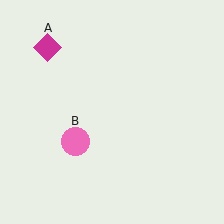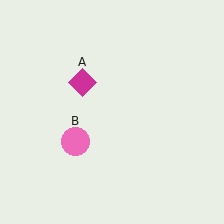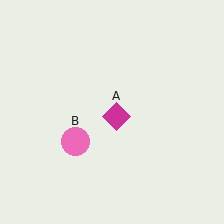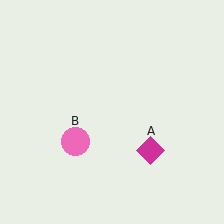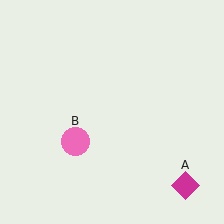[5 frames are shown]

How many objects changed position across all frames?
1 object changed position: magenta diamond (object A).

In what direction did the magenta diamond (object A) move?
The magenta diamond (object A) moved down and to the right.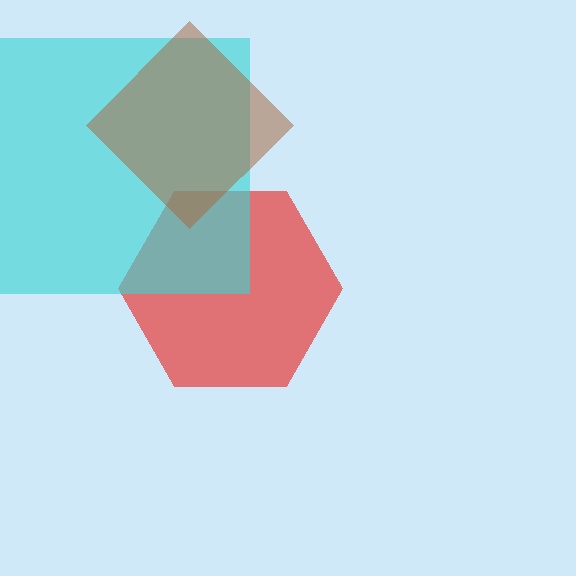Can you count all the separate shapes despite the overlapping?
Yes, there are 3 separate shapes.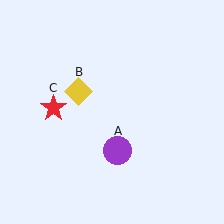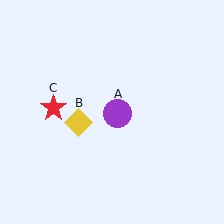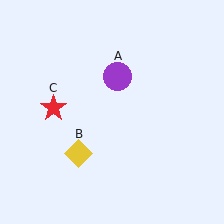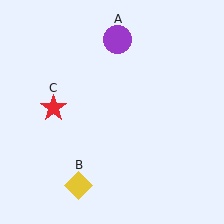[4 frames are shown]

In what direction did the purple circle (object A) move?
The purple circle (object A) moved up.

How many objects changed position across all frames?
2 objects changed position: purple circle (object A), yellow diamond (object B).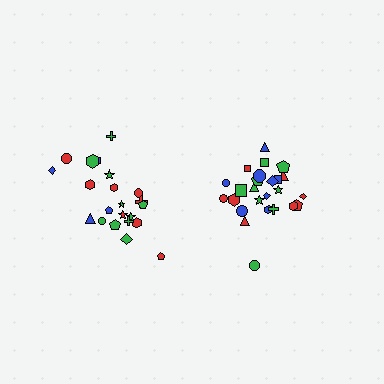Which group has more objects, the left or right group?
The right group.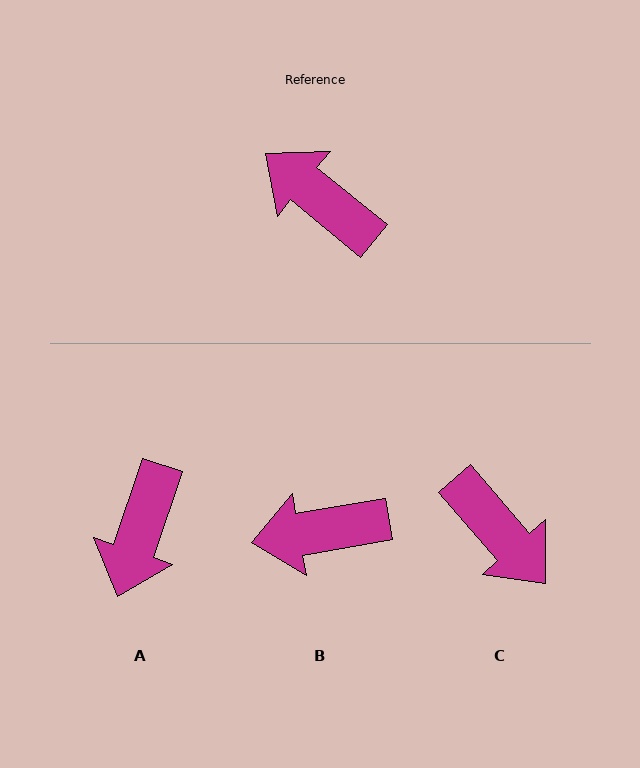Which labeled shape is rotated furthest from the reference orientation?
C, about 170 degrees away.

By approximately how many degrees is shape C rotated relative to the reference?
Approximately 170 degrees counter-clockwise.